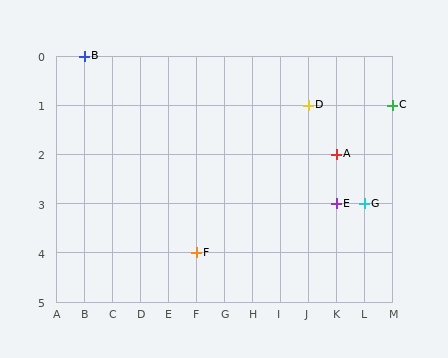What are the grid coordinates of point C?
Point C is at grid coordinates (M, 1).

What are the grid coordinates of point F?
Point F is at grid coordinates (F, 4).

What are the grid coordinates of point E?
Point E is at grid coordinates (K, 3).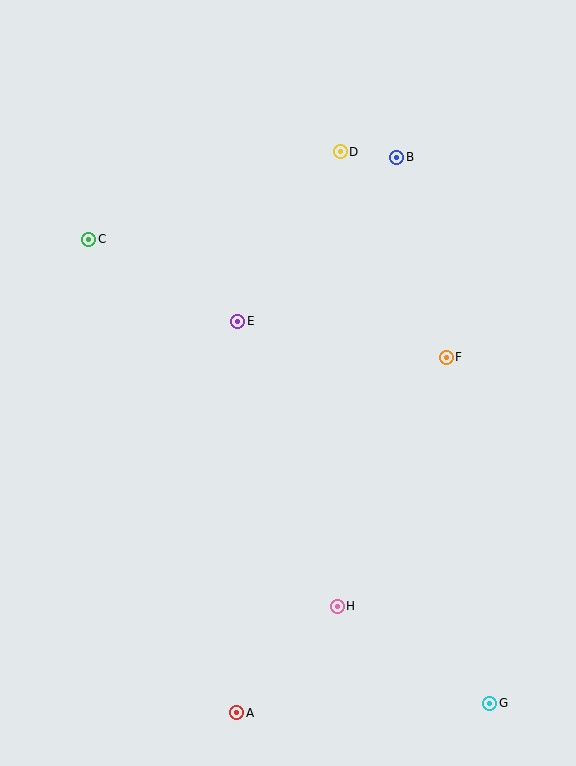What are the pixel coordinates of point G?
Point G is at (490, 703).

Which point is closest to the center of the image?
Point E at (238, 321) is closest to the center.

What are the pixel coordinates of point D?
Point D is at (340, 152).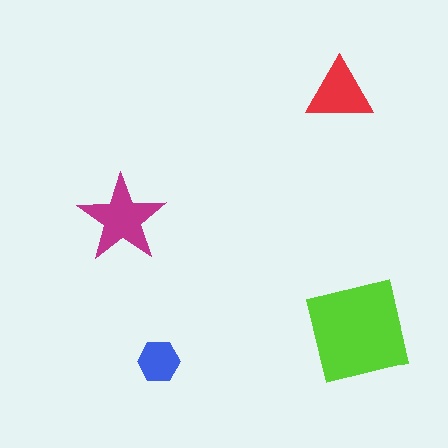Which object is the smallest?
The blue hexagon.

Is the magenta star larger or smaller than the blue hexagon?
Larger.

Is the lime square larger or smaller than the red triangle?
Larger.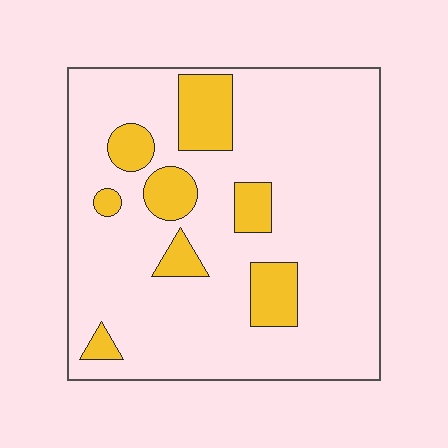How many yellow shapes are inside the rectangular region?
8.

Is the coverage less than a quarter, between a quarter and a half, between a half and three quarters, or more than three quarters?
Less than a quarter.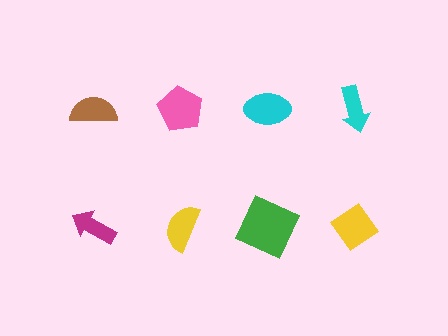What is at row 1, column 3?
A cyan ellipse.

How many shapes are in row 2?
4 shapes.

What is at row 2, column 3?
A green square.